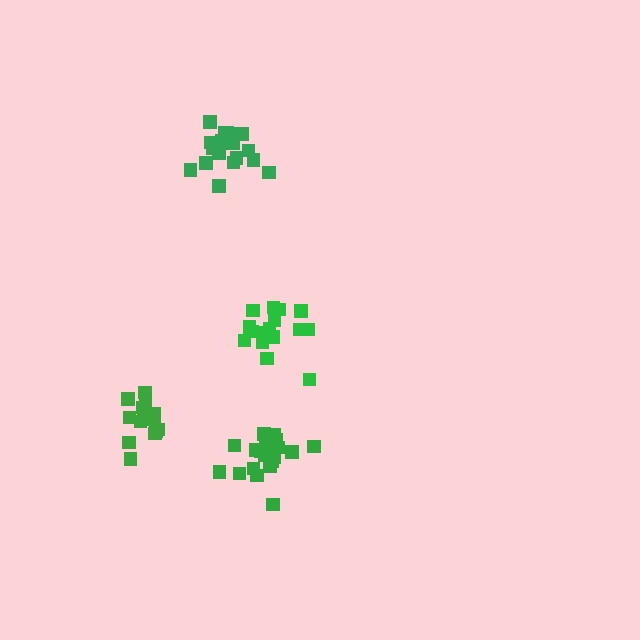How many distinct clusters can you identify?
There are 4 distinct clusters.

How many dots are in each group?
Group 1: 15 dots, Group 2: 19 dots, Group 3: 16 dots, Group 4: 19 dots (69 total).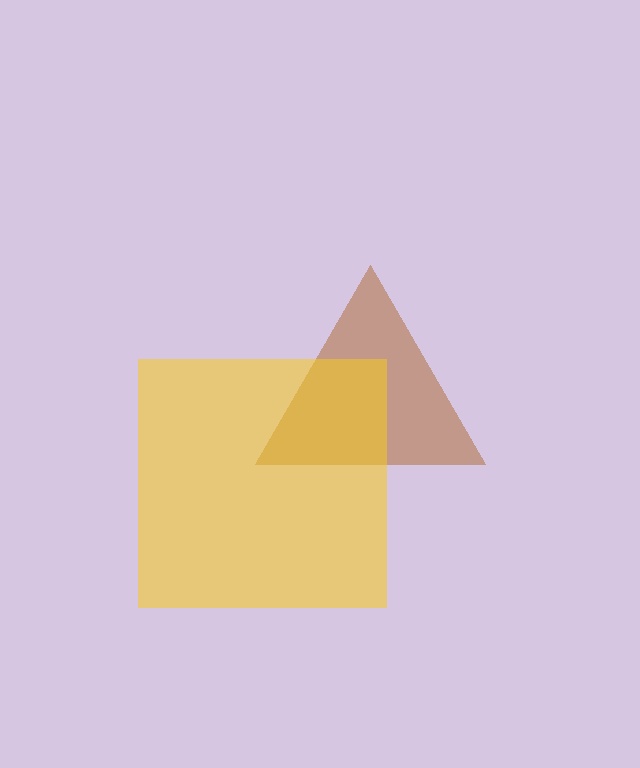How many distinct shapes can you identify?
There are 2 distinct shapes: a brown triangle, a yellow square.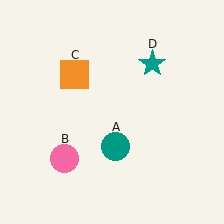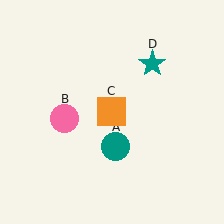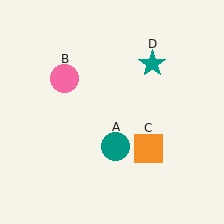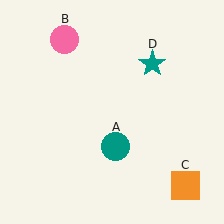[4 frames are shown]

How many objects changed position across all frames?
2 objects changed position: pink circle (object B), orange square (object C).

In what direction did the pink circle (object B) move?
The pink circle (object B) moved up.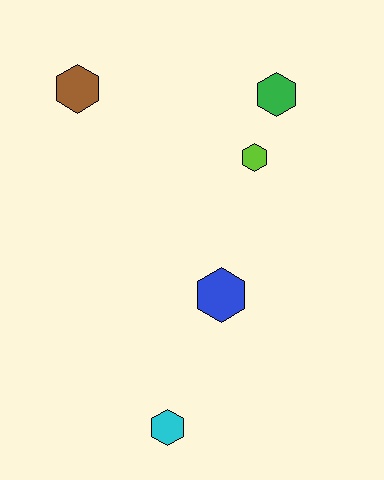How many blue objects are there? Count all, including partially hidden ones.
There is 1 blue object.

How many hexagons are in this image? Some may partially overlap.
There are 5 hexagons.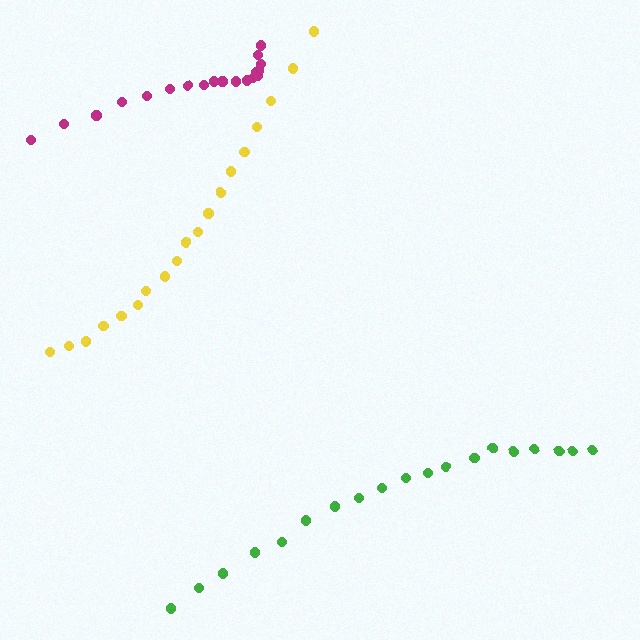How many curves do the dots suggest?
There are 3 distinct paths.